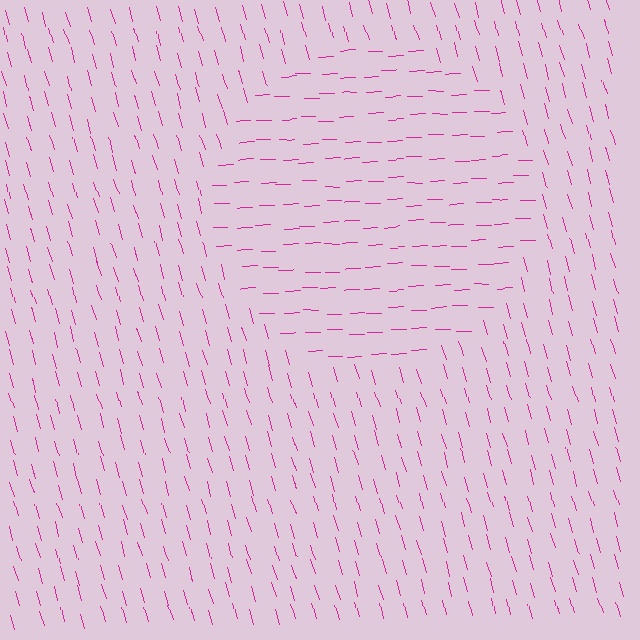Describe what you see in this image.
The image is filled with small magenta line segments. A circle region in the image has lines oriented differently from the surrounding lines, creating a visible texture boundary.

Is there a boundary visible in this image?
Yes, there is a texture boundary formed by a change in line orientation.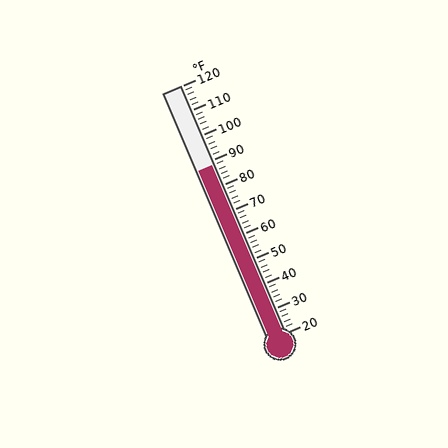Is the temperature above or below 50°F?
The temperature is above 50°F.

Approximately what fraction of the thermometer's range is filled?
The thermometer is filled to approximately 70% of its range.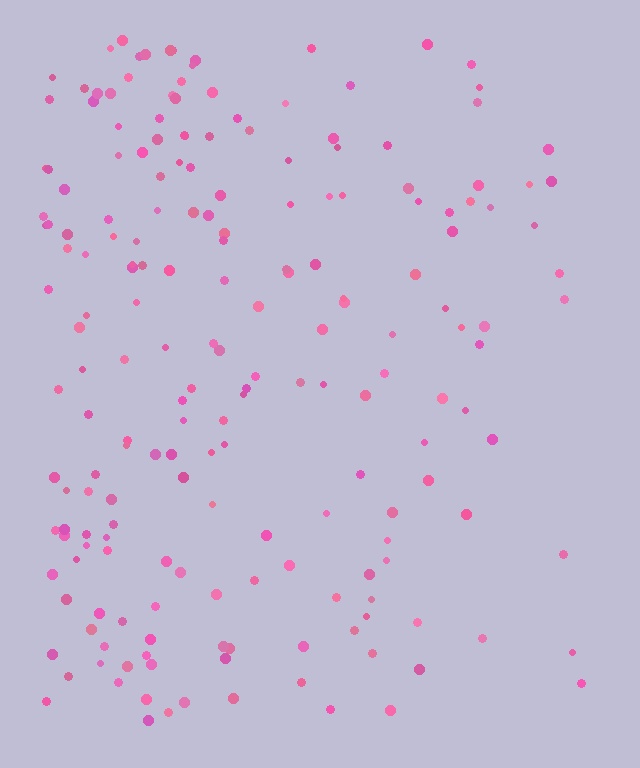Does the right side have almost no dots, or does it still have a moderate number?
Still a moderate number, just noticeably fewer than the left.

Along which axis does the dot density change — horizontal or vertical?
Horizontal.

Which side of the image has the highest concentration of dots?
The left.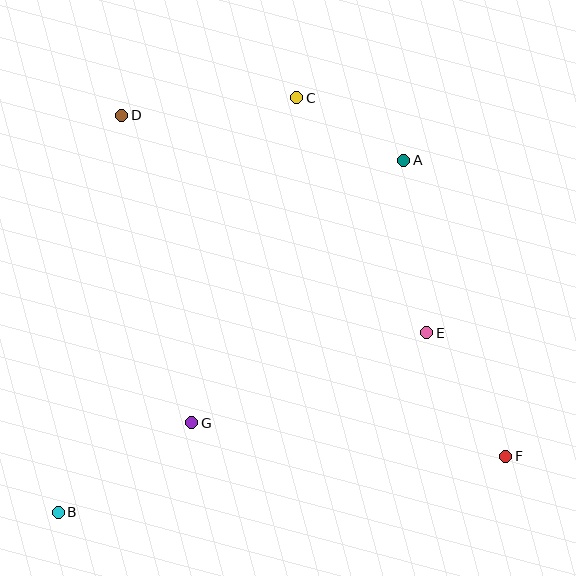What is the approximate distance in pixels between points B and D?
The distance between B and D is approximately 402 pixels.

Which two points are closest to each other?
Points A and C are closest to each other.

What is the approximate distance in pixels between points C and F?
The distance between C and F is approximately 415 pixels.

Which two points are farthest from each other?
Points D and F are farthest from each other.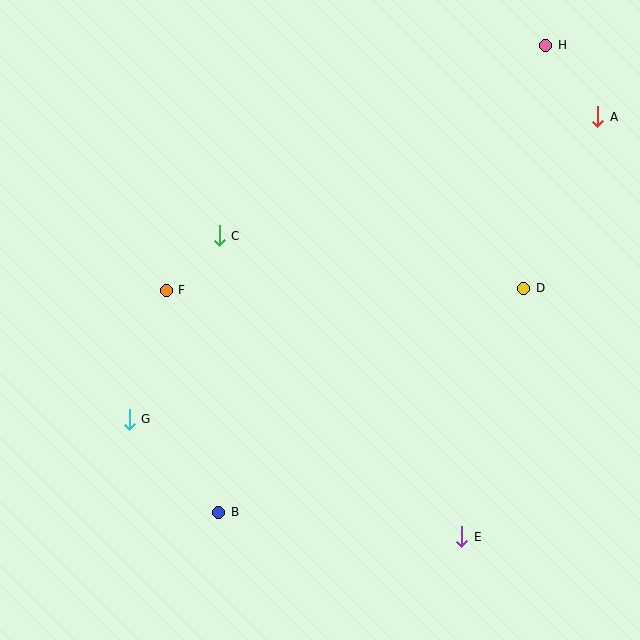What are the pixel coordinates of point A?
Point A is at (598, 117).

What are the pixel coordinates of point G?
Point G is at (129, 419).